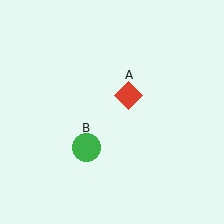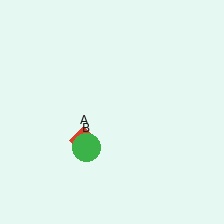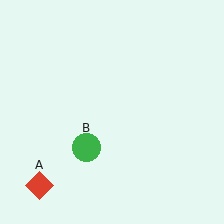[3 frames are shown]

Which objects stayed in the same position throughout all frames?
Green circle (object B) remained stationary.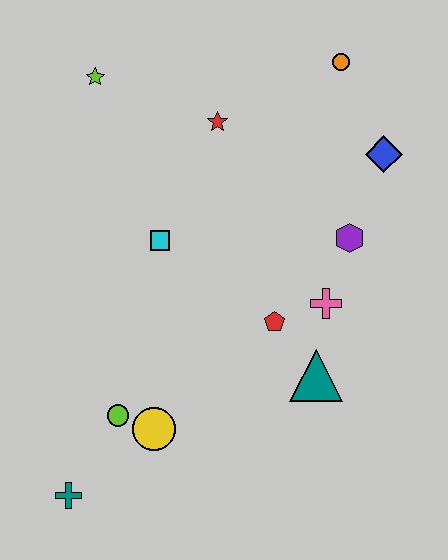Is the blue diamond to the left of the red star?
No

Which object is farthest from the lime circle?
The orange circle is farthest from the lime circle.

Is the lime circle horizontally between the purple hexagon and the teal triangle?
No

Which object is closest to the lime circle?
The yellow circle is closest to the lime circle.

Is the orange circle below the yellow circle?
No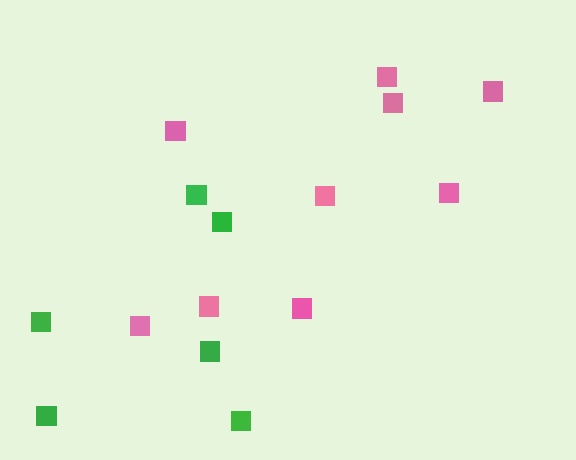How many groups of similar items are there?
There are 2 groups: one group of green squares (6) and one group of pink squares (9).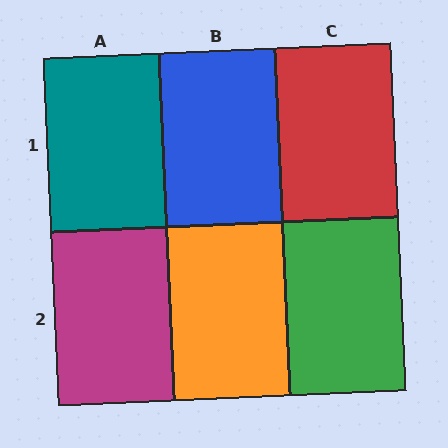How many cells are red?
1 cell is red.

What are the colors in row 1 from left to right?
Teal, blue, red.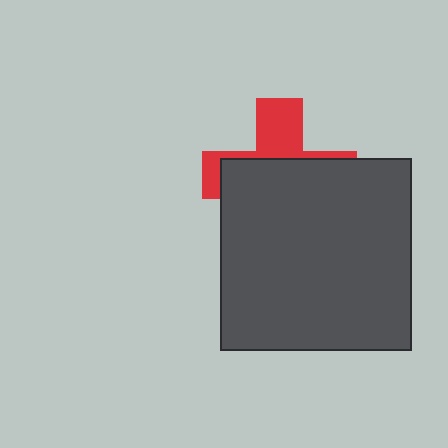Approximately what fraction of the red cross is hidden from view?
Roughly 66% of the red cross is hidden behind the dark gray square.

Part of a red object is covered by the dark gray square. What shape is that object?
It is a cross.